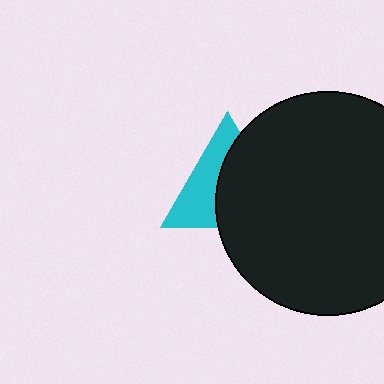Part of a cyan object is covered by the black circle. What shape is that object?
It is a triangle.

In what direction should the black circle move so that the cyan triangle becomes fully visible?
The black circle should move right. That is the shortest direction to clear the overlap and leave the cyan triangle fully visible.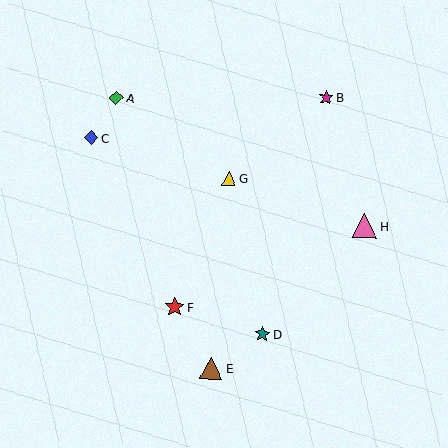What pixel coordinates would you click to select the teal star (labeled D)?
Click at (262, 334) to select the teal star D.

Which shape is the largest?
The pink triangle (labeled H) is the largest.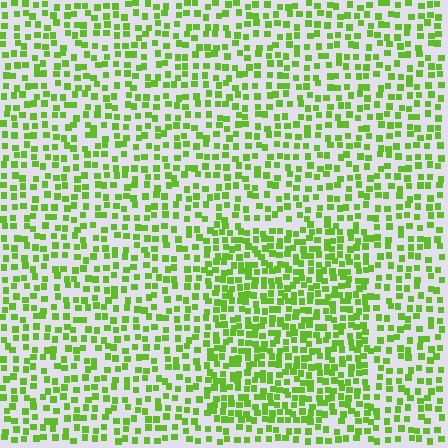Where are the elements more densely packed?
The elements are more densely packed inside the rectangle boundary.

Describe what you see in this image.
The image contains small lime elements arranged at two different densities. A rectangle-shaped region is visible where the elements are more densely packed than the surrounding area.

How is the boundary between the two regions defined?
The boundary is defined by a change in element density (approximately 1.7x ratio). All elements are the same color, size, and shape.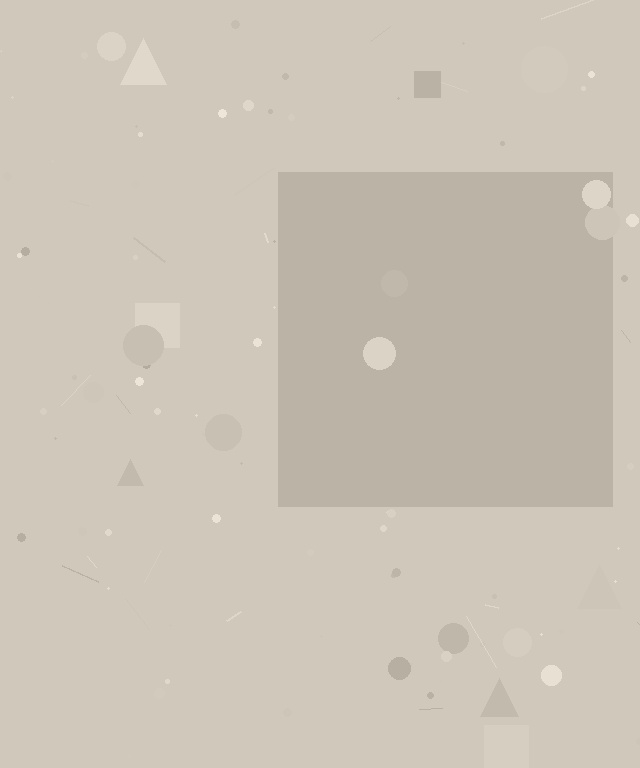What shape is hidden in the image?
A square is hidden in the image.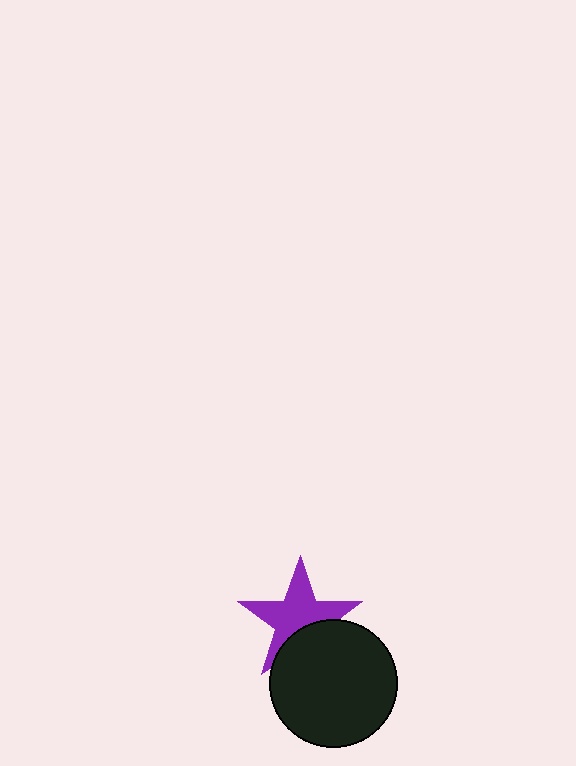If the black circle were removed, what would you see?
You would see the complete purple star.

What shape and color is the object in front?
The object in front is a black circle.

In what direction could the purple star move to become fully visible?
The purple star could move up. That would shift it out from behind the black circle entirely.